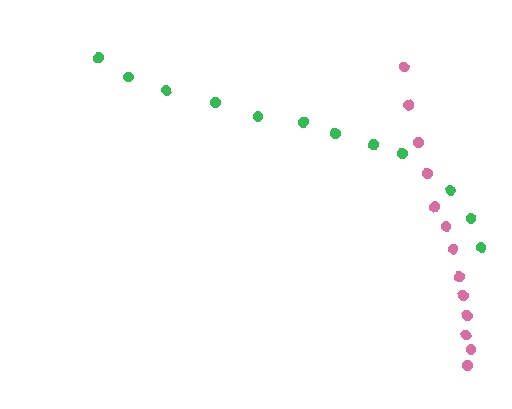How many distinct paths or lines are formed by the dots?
There are 2 distinct paths.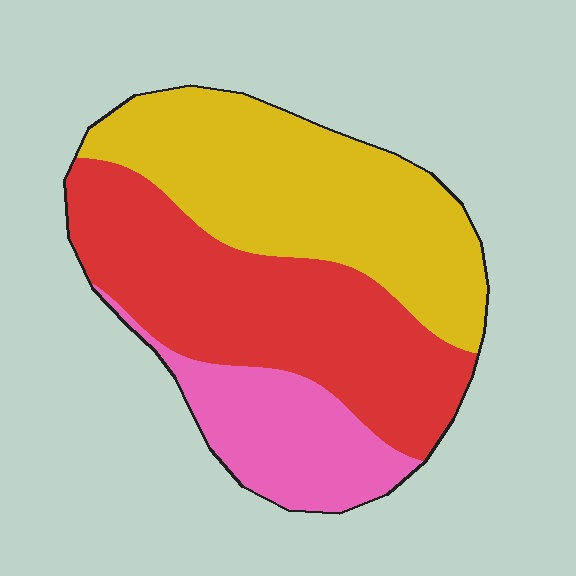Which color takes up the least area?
Pink, at roughly 20%.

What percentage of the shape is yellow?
Yellow covers about 40% of the shape.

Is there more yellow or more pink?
Yellow.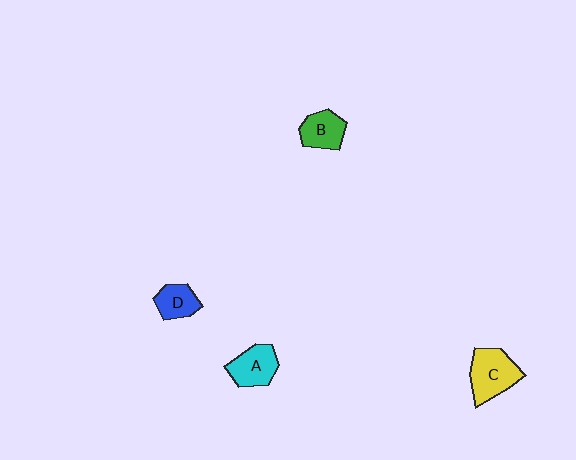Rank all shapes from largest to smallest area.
From largest to smallest: C (yellow), A (cyan), B (green), D (blue).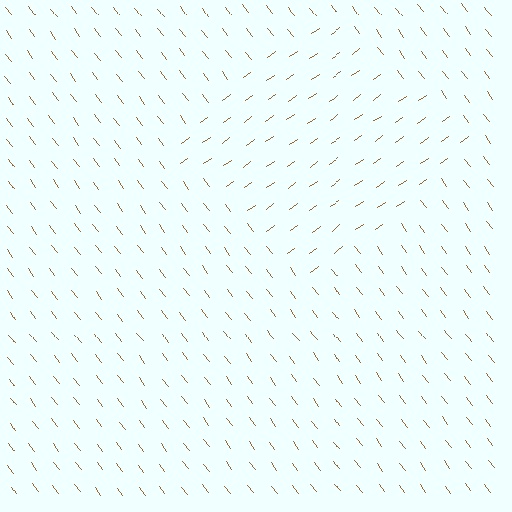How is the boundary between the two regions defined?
The boundary is defined purely by a change in line orientation (approximately 88 degrees difference). All lines are the same color and thickness.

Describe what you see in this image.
The image is filled with small brown line segments. A diamond region in the image has lines oriented differently from the surrounding lines, creating a visible texture boundary.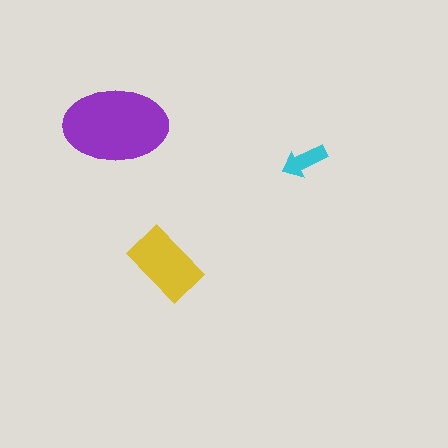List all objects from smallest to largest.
The cyan arrow, the yellow rectangle, the purple ellipse.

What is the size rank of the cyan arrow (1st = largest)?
3rd.